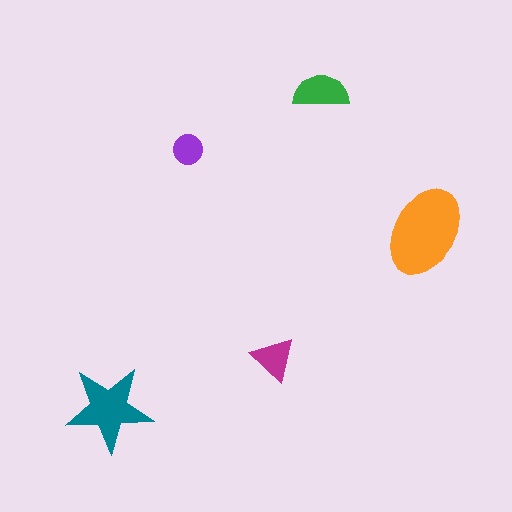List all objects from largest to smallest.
The orange ellipse, the teal star, the green semicircle, the magenta triangle, the purple circle.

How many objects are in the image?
There are 5 objects in the image.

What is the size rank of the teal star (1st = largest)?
2nd.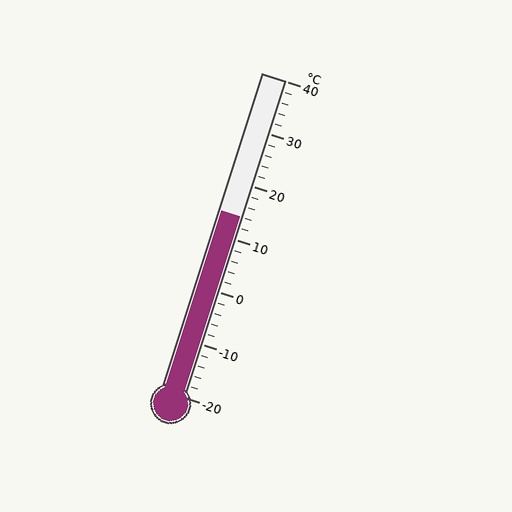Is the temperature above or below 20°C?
The temperature is below 20°C.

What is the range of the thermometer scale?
The thermometer scale ranges from -20°C to 40°C.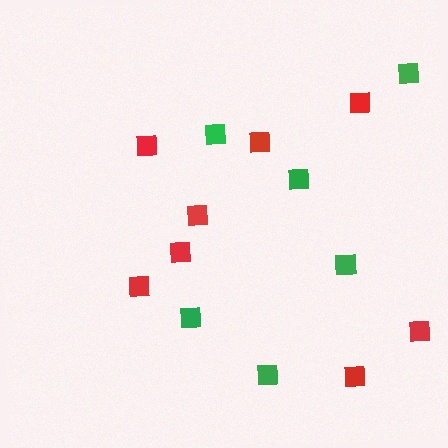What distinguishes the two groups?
There are 2 groups: one group of red squares (8) and one group of green squares (6).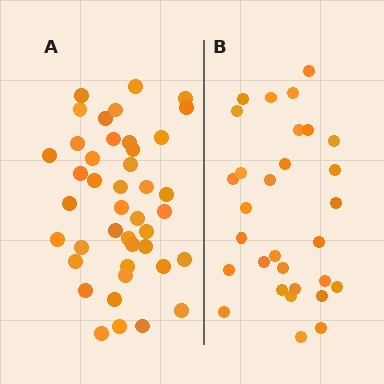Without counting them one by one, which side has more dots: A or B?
Region A (the left region) has more dots.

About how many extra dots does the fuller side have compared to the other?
Region A has roughly 12 or so more dots than region B.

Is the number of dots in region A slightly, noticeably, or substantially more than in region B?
Region A has noticeably more, but not dramatically so. The ratio is roughly 1.4 to 1.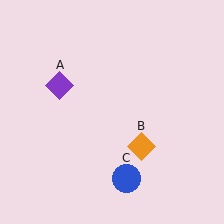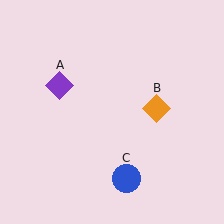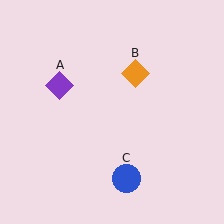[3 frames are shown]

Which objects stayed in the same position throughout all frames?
Purple diamond (object A) and blue circle (object C) remained stationary.